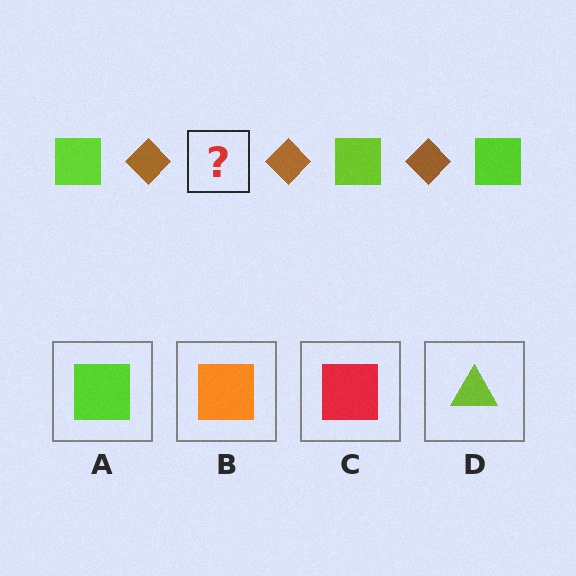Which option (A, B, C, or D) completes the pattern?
A.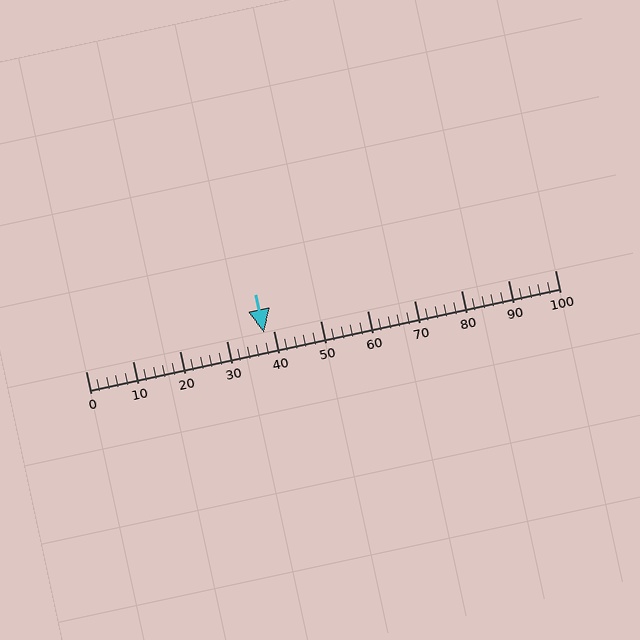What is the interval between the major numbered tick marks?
The major tick marks are spaced 10 units apart.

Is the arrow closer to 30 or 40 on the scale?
The arrow is closer to 40.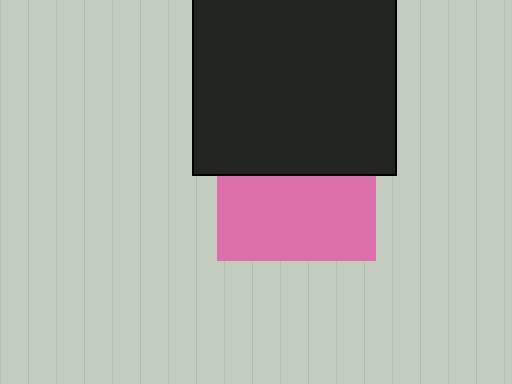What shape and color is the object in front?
The object in front is a black square.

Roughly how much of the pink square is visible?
About half of it is visible (roughly 54%).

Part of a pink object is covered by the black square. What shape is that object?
It is a square.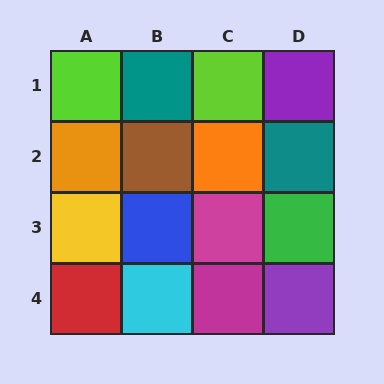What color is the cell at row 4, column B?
Cyan.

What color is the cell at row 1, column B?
Teal.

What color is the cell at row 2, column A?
Orange.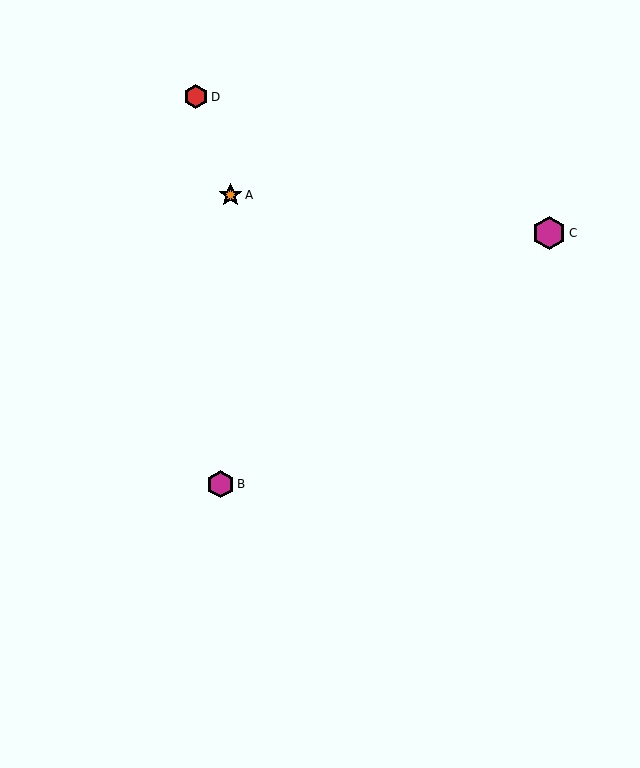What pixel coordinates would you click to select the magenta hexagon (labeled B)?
Click at (221, 484) to select the magenta hexagon B.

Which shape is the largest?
The magenta hexagon (labeled C) is the largest.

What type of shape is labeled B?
Shape B is a magenta hexagon.